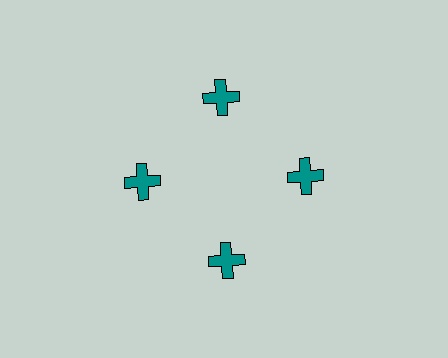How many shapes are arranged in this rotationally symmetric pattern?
There are 4 shapes, arranged in 4 groups of 1.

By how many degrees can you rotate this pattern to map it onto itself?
The pattern maps onto itself every 90 degrees of rotation.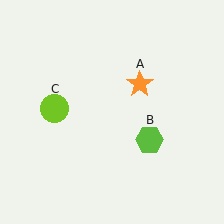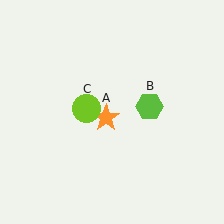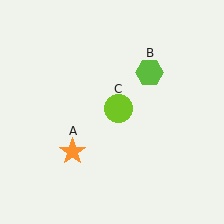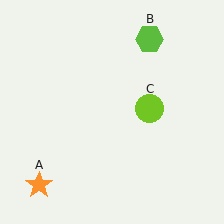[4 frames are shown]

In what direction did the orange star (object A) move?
The orange star (object A) moved down and to the left.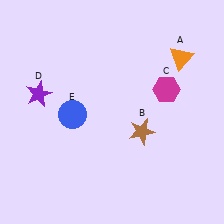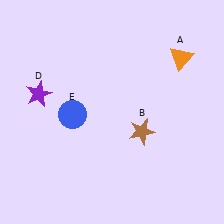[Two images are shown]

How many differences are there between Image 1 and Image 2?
There is 1 difference between the two images.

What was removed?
The magenta hexagon (C) was removed in Image 2.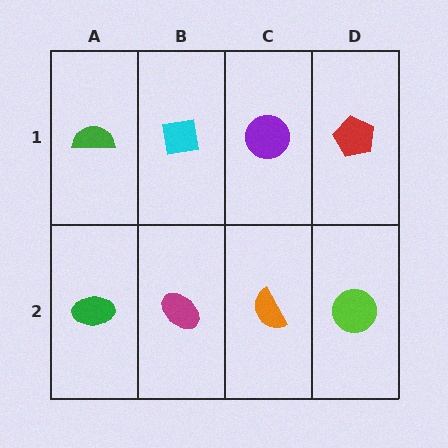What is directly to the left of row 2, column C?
A magenta ellipse.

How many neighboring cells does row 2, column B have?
3.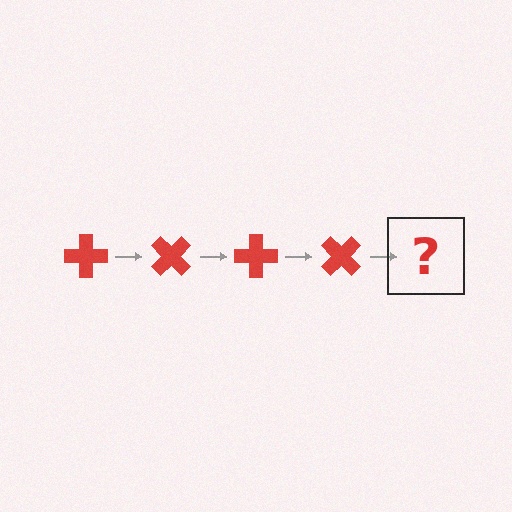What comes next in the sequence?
The next element should be a red cross rotated 180 degrees.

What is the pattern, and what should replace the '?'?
The pattern is that the cross rotates 45 degrees each step. The '?' should be a red cross rotated 180 degrees.